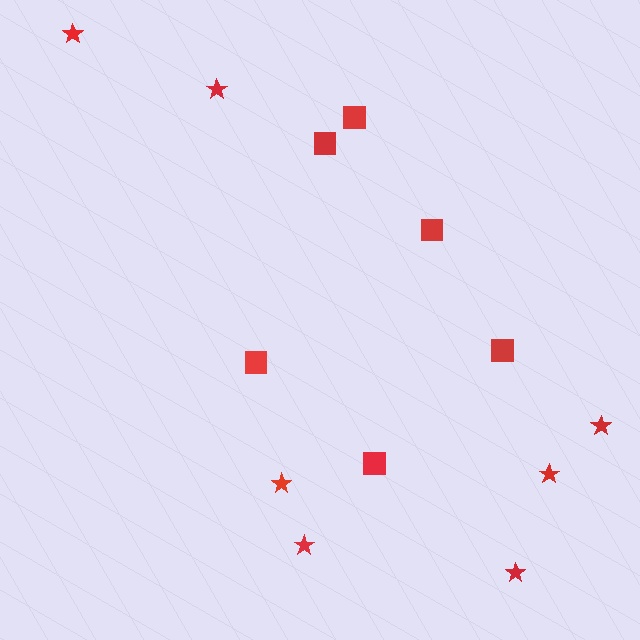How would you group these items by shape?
There are 2 groups: one group of squares (6) and one group of stars (7).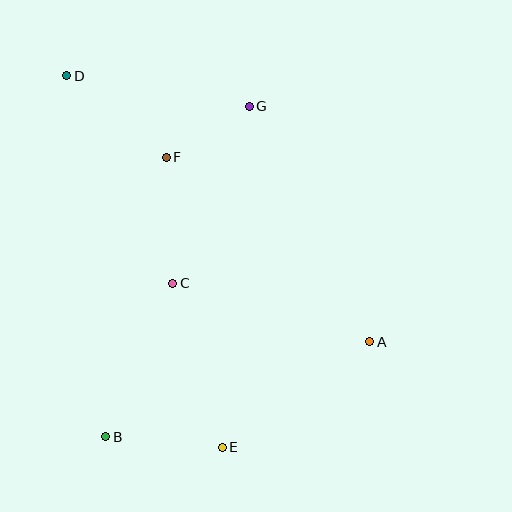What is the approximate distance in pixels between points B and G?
The distance between B and G is approximately 360 pixels.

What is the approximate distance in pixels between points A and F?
The distance between A and F is approximately 275 pixels.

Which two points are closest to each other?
Points F and G are closest to each other.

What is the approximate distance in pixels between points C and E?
The distance between C and E is approximately 171 pixels.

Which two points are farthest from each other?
Points A and D are farthest from each other.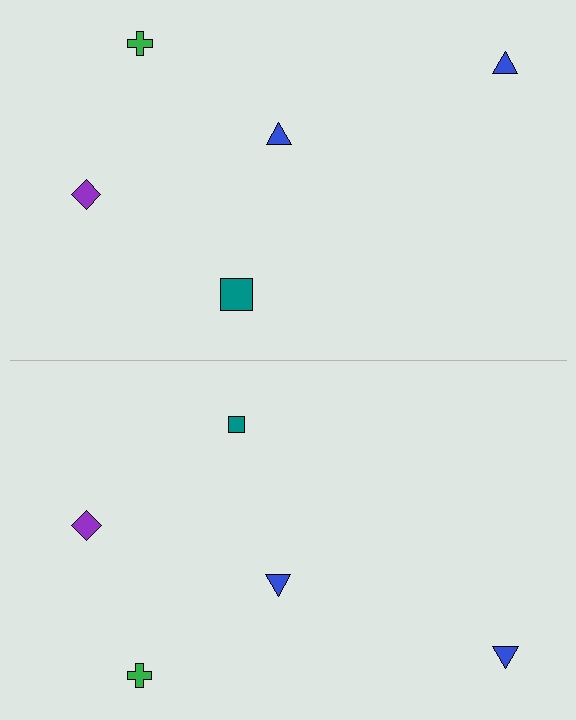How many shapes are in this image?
There are 10 shapes in this image.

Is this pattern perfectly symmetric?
No, the pattern is not perfectly symmetric. The teal square on the bottom side has a different size than its mirror counterpart.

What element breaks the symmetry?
The teal square on the bottom side has a different size than its mirror counterpart.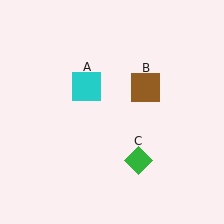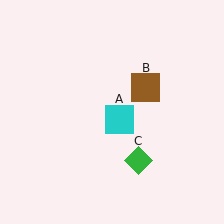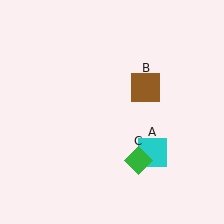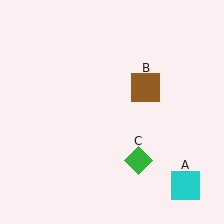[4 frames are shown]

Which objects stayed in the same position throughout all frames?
Brown square (object B) and green diamond (object C) remained stationary.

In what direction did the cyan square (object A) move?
The cyan square (object A) moved down and to the right.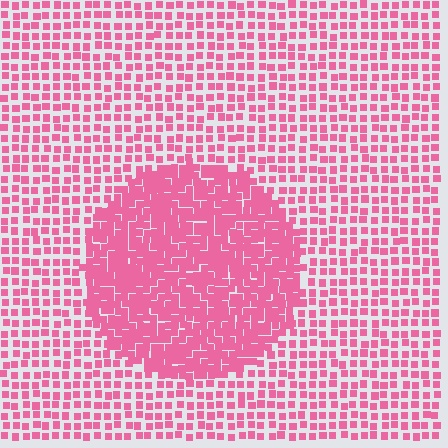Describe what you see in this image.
The image contains small pink elements arranged at two different densities. A circle-shaped region is visible where the elements are more densely packed than the surrounding area.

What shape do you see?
I see a circle.